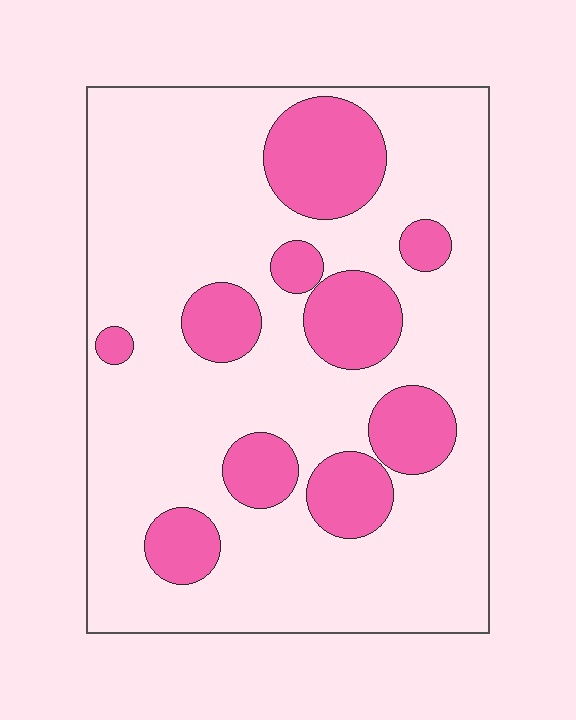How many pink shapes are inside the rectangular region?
10.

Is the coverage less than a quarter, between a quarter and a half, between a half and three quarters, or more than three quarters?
Less than a quarter.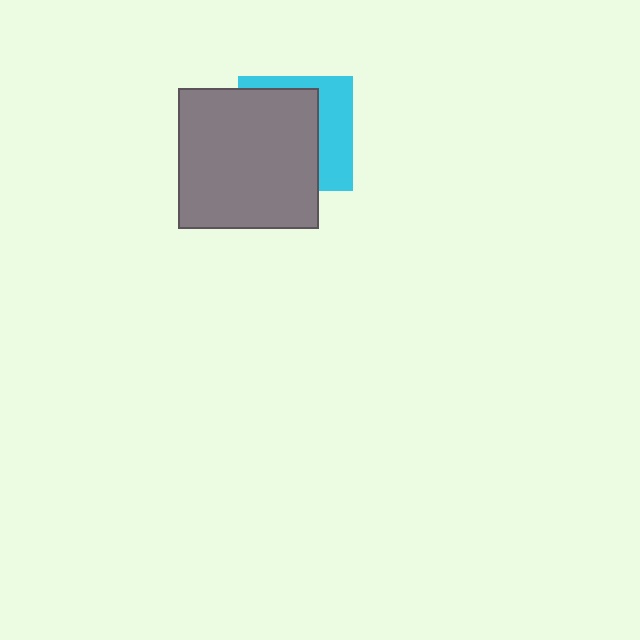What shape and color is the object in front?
The object in front is a gray square.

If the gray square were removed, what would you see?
You would see the complete cyan square.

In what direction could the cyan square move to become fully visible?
The cyan square could move right. That would shift it out from behind the gray square entirely.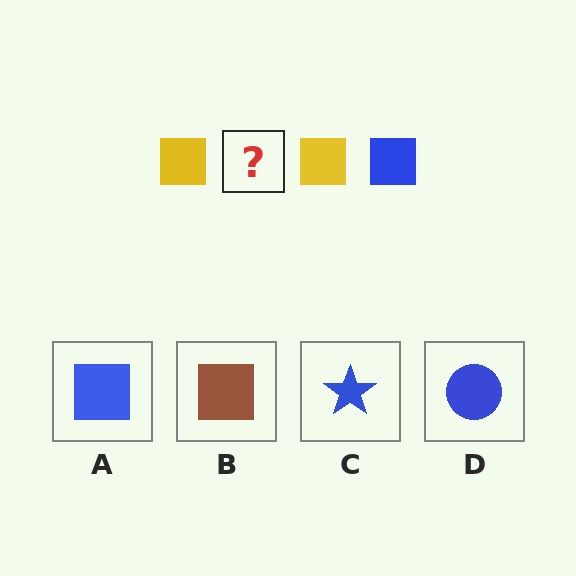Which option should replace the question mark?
Option A.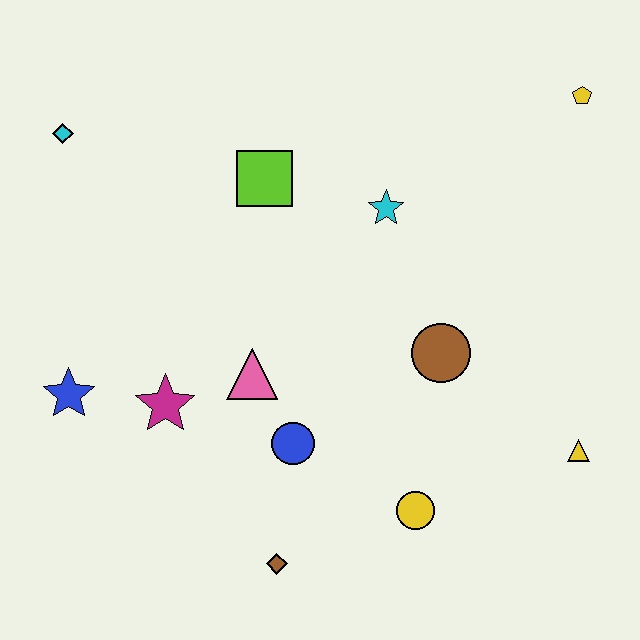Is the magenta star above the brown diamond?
Yes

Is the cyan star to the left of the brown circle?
Yes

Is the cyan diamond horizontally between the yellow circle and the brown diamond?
No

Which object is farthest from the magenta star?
The yellow pentagon is farthest from the magenta star.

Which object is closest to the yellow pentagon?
The cyan star is closest to the yellow pentagon.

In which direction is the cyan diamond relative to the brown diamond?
The cyan diamond is above the brown diamond.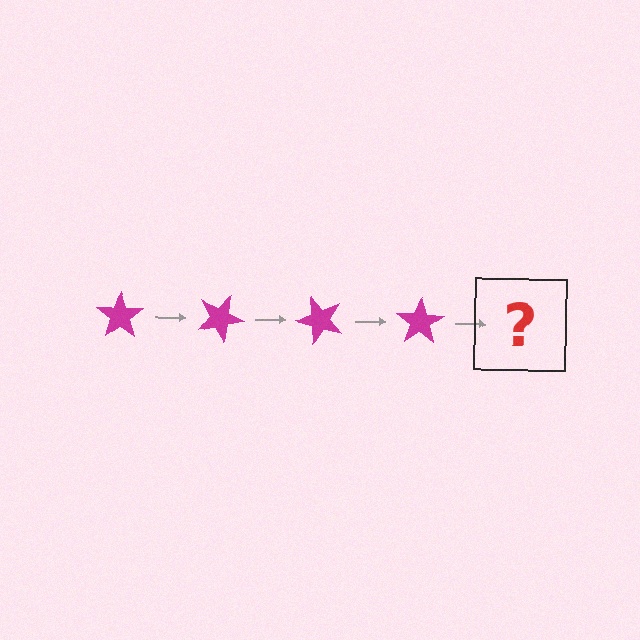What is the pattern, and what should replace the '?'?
The pattern is that the star rotates 25 degrees each step. The '?' should be a magenta star rotated 100 degrees.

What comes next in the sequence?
The next element should be a magenta star rotated 100 degrees.